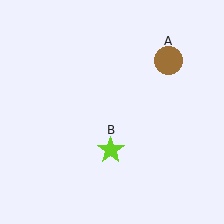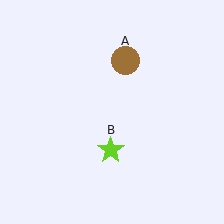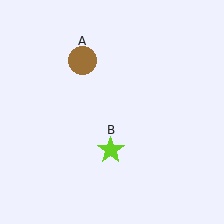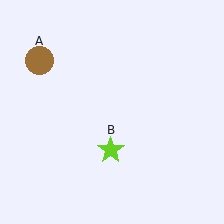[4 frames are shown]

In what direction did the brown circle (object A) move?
The brown circle (object A) moved left.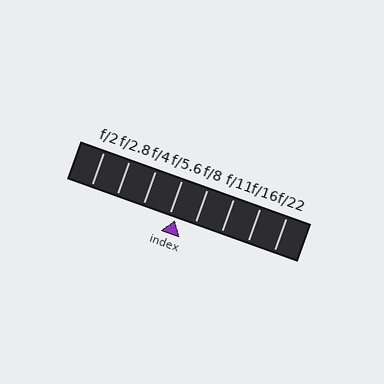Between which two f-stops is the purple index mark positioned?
The index mark is between f/5.6 and f/8.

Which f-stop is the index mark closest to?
The index mark is closest to f/5.6.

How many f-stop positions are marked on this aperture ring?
There are 8 f-stop positions marked.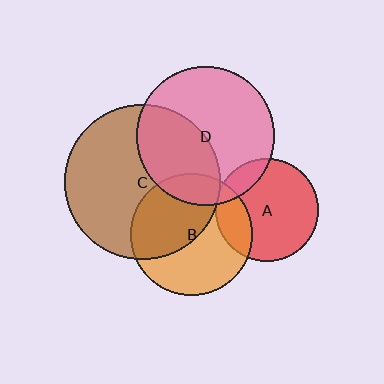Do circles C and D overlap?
Yes.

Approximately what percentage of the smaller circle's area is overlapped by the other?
Approximately 40%.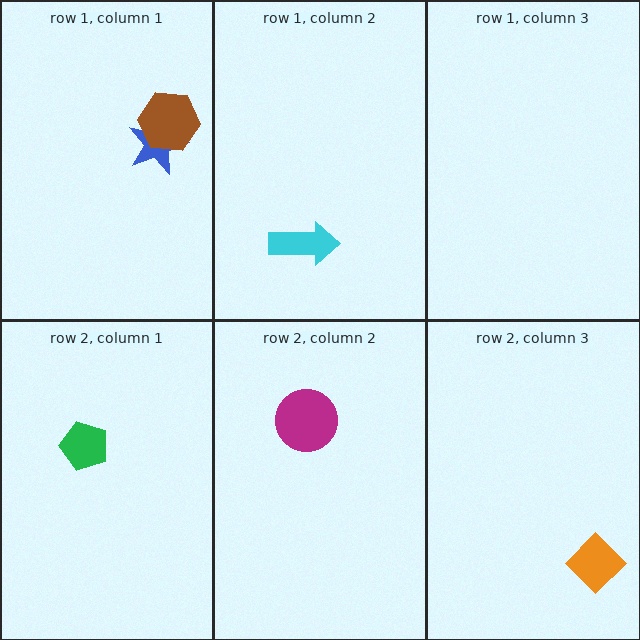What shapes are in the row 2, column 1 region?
The green pentagon.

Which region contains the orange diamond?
The row 2, column 3 region.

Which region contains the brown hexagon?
The row 1, column 1 region.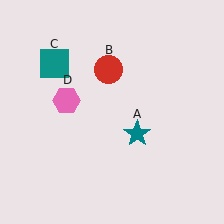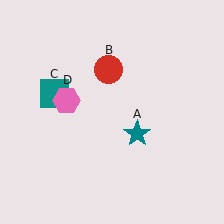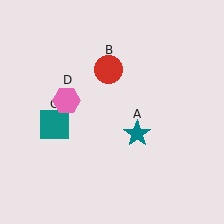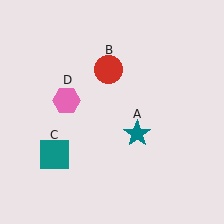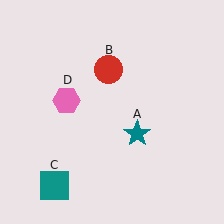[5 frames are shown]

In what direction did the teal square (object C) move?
The teal square (object C) moved down.